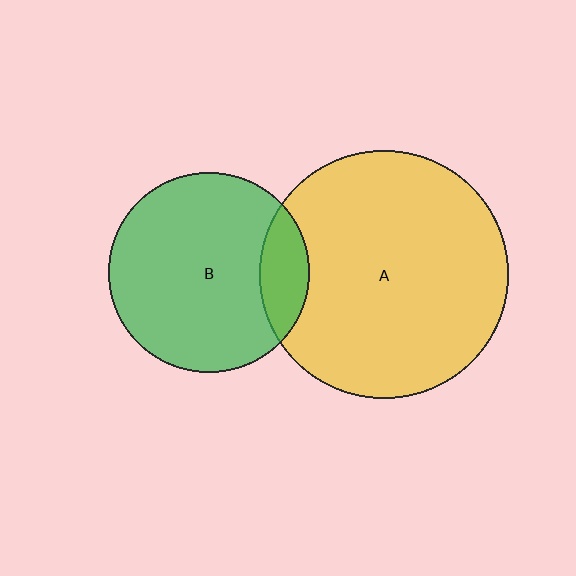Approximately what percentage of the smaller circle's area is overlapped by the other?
Approximately 15%.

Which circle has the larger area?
Circle A (yellow).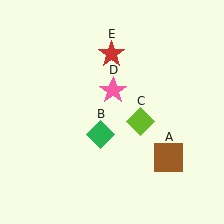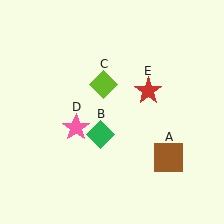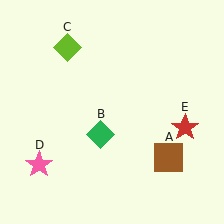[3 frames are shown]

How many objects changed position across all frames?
3 objects changed position: lime diamond (object C), pink star (object D), red star (object E).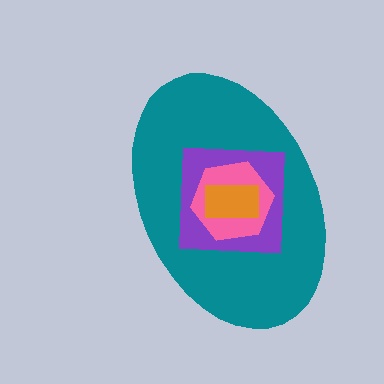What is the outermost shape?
The teal ellipse.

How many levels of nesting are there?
4.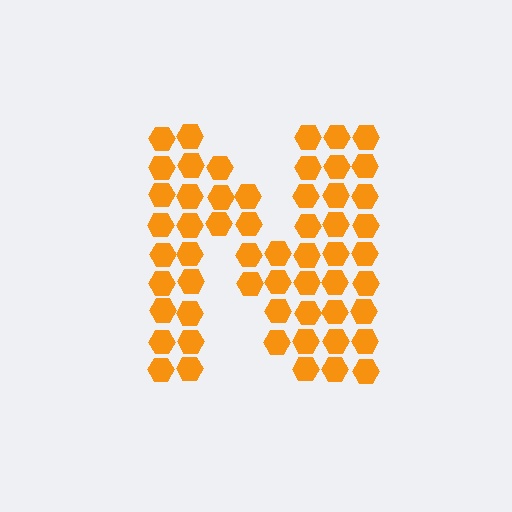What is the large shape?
The large shape is the letter N.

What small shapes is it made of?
It is made of small hexagons.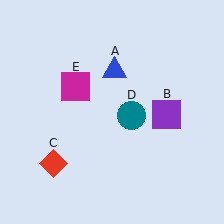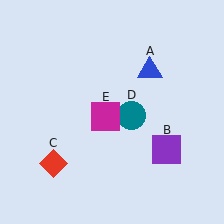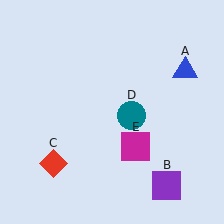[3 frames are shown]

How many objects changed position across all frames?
3 objects changed position: blue triangle (object A), purple square (object B), magenta square (object E).